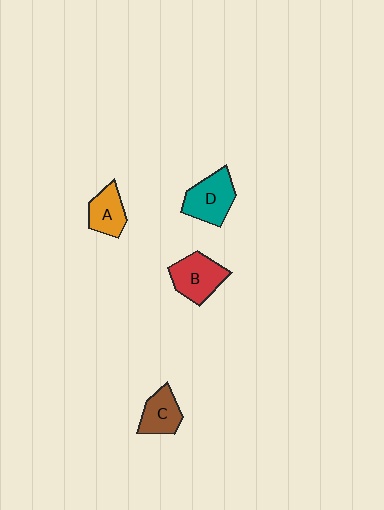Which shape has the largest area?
Shape D (teal).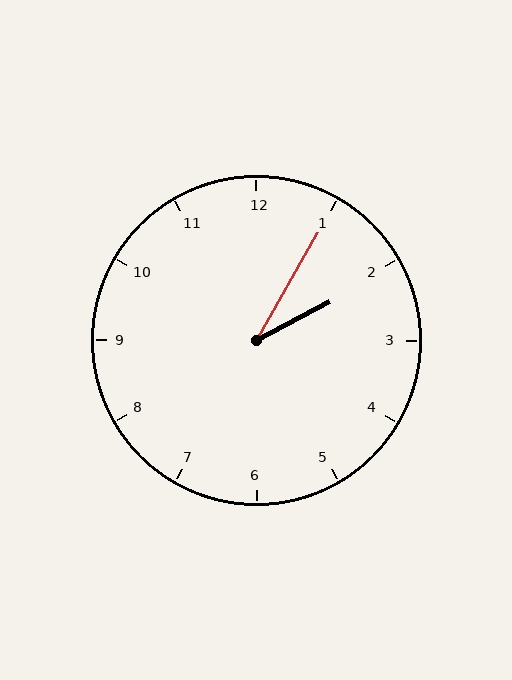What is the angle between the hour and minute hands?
Approximately 32 degrees.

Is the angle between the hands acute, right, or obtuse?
It is acute.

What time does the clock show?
2:05.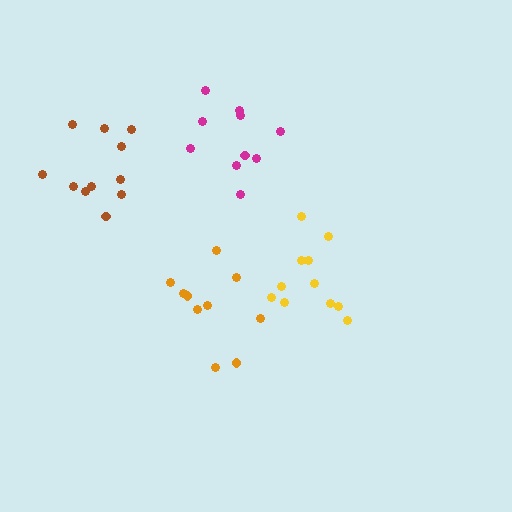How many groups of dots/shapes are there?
There are 4 groups.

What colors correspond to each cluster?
The clusters are colored: yellow, magenta, brown, orange.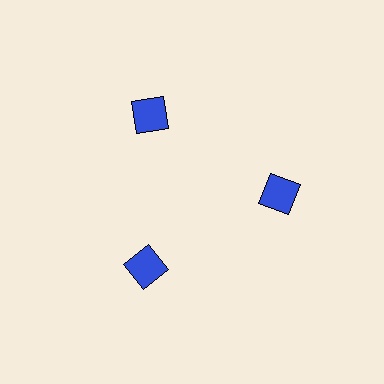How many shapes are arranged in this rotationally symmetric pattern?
There are 3 shapes, arranged in 3 groups of 1.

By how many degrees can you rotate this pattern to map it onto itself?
The pattern maps onto itself every 120 degrees of rotation.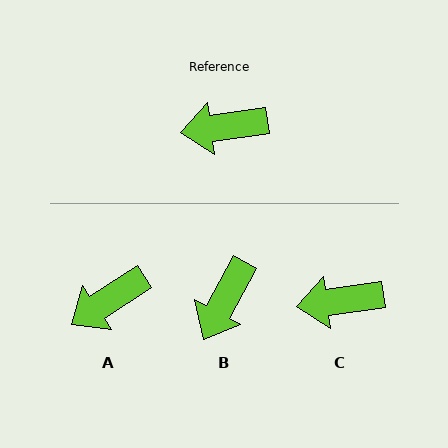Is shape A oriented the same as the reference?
No, it is off by about 25 degrees.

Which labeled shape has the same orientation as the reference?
C.